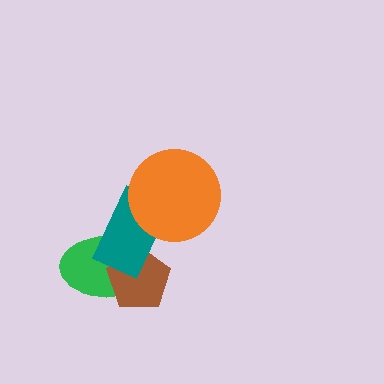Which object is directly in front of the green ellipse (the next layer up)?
The brown pentagon is directly in front of the green ellipse.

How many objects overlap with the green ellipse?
2 objects overlap with the green ellipse.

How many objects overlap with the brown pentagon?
2 objects overlap with the brown pentagon.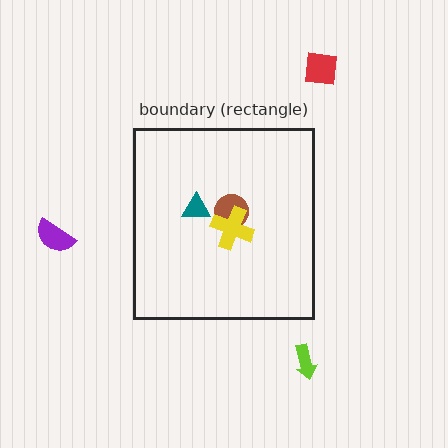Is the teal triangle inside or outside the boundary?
Inside.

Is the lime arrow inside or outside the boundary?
Outside.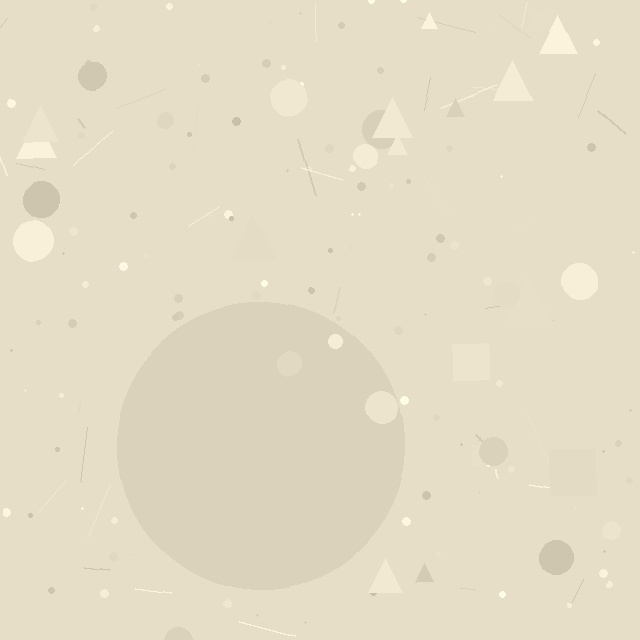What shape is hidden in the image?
A circle is hidden in the image.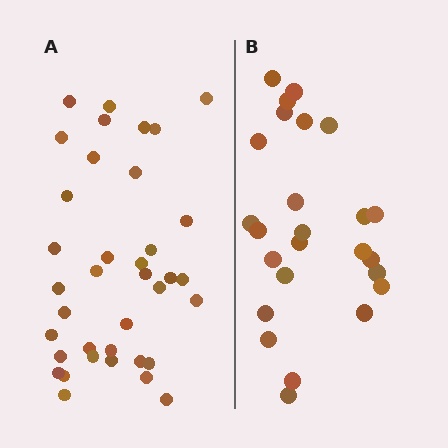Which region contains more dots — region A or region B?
Region A (the left region) has more dots.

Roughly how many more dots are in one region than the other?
Region A has roughly 12 or so more dots than region B.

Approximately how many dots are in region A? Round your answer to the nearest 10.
About 40 dots. (The exact count is 37, which rounds to 40.)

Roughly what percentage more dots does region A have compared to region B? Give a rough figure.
About 50% more.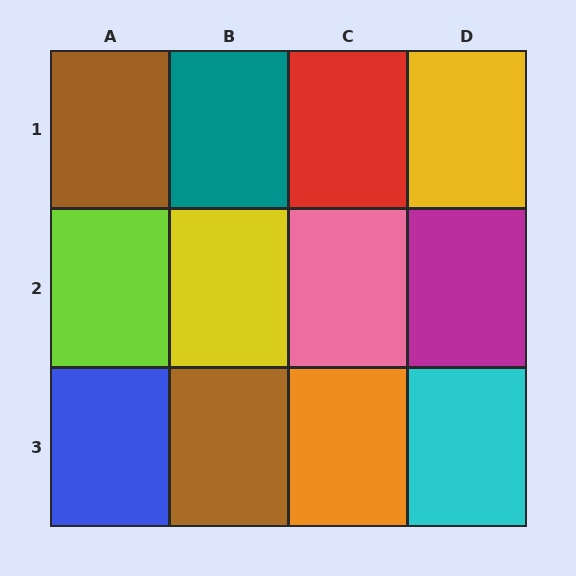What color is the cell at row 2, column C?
Pink.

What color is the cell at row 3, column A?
Blue.